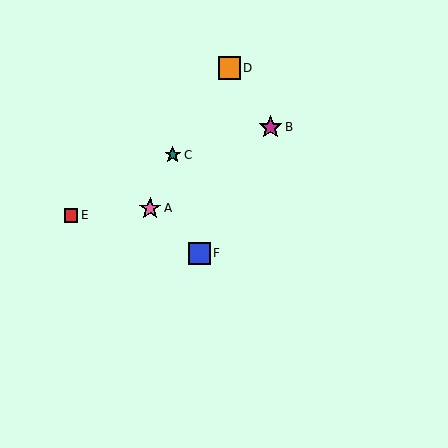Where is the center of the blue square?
The center of the blue square is at (199, 253).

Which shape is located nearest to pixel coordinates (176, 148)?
The teal star (labeled C) at (173, 155) is nearest to that location.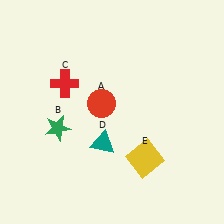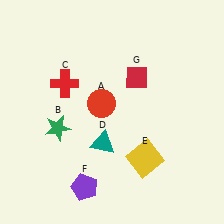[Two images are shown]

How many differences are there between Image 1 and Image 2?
There are 2 differences between the two images.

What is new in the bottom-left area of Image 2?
A purple pentagon (F) was added in the bottom-left area of Image 2.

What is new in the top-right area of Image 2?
A red diamond (G) was added in the top-right area of Image 2.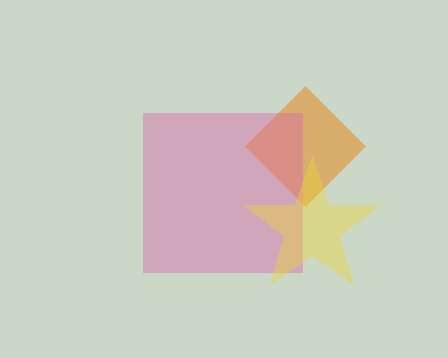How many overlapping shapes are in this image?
There are 3 overlapping shapes in the image.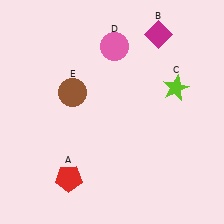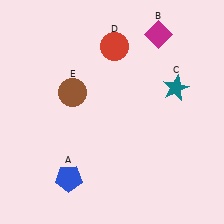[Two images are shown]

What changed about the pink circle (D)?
In Image 1, D is pink. In Image 2, it changed to red.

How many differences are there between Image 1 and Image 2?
There are 3 differences between the two images.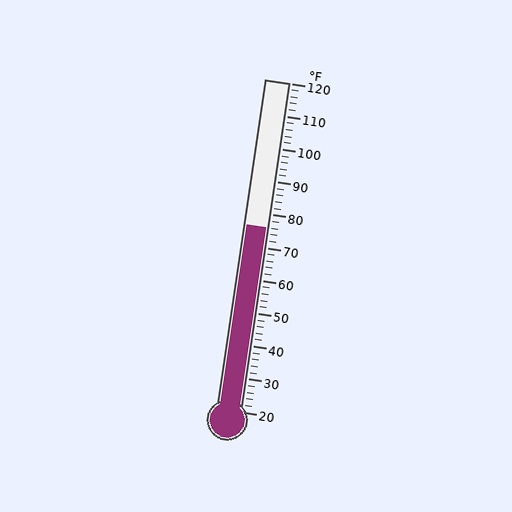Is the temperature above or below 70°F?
The temperature is above 70°F.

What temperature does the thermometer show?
The thermometer shows approximately 76°F.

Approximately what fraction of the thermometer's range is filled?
The thermometer is filled to approximately 55% of its range.